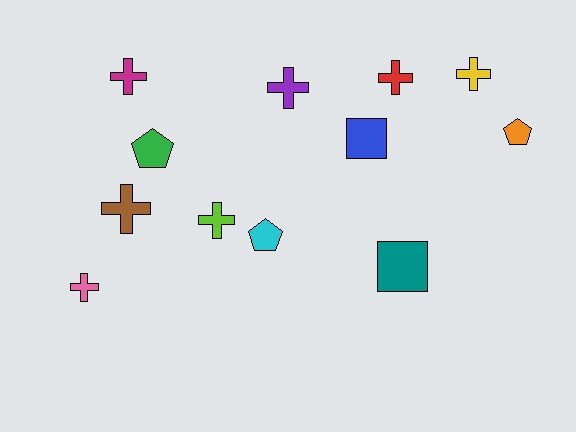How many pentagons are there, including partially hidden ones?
There are 3 pentagons.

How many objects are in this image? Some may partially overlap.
There are 12 objects.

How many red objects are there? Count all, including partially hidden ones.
There is 1 red object.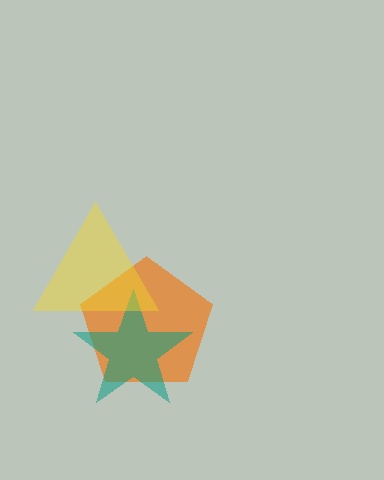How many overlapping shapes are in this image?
There are 3 overlapping shapes in the image.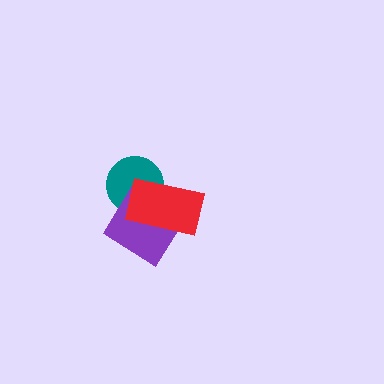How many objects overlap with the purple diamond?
2 objects overlap with the purple diamond.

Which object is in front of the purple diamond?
The red rectangle is in front of the purple diamond.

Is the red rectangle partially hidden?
No, no other shape covers it.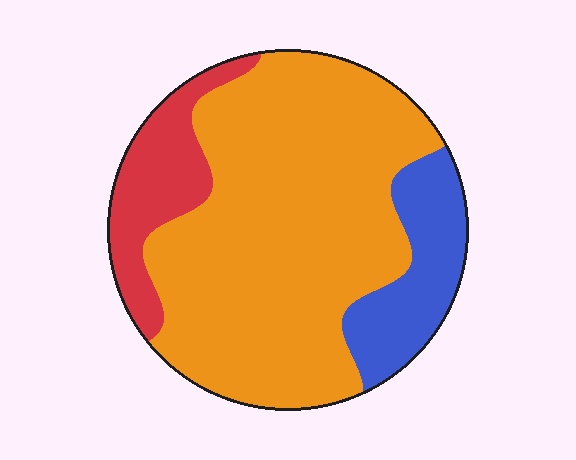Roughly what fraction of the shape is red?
Red takes up about one sixth (1/6) of the shape.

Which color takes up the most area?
Orange, at roughly 70%.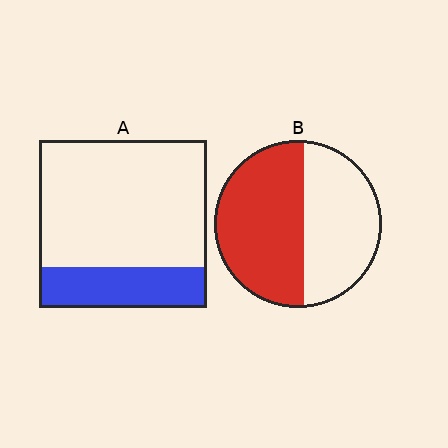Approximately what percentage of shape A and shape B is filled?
A is approximately 25% and B is approximately 55%.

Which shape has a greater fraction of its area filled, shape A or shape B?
Shape B.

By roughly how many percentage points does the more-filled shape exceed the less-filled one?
By roughly 30 percentage points (B over A).